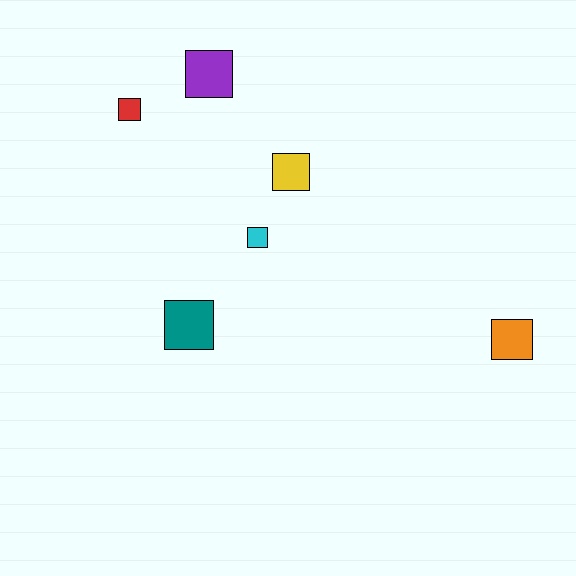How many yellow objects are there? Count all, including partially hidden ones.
There is 1 yellow object.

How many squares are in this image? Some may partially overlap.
There are 6 squares.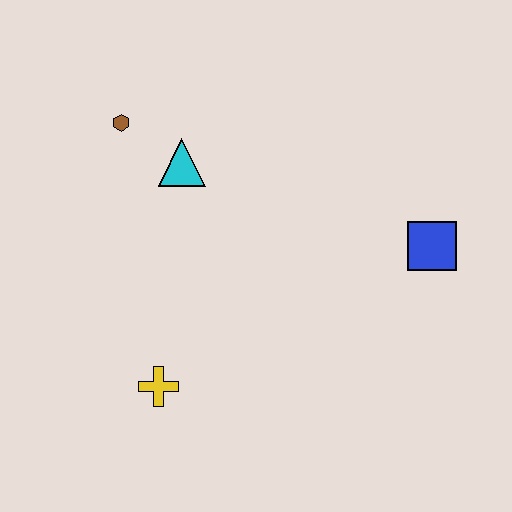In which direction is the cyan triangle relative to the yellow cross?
The cyan triangle is above the yellow cross.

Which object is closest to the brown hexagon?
The cyan triangle is closest to the brown hexagon.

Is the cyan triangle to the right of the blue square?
No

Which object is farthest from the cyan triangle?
The blue square is farthest from the cyan triangle.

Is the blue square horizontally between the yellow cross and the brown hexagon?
No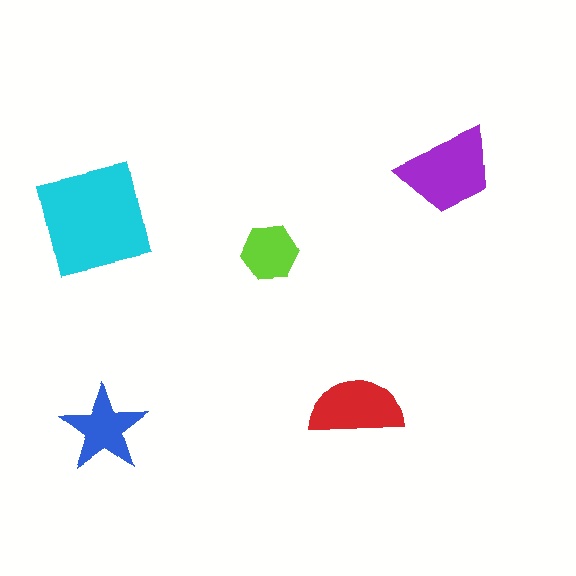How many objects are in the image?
There are 5 objects in the image.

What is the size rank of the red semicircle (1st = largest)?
3rd.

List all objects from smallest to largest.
The lime hexagon, the blue star, the red semicircle, the purple trapezoid, the cyan square.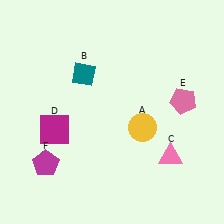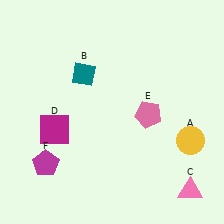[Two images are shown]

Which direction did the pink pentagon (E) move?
The pink pentagon (E) moved left.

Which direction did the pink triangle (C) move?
The pink triangle (C) moved down.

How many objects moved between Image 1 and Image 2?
3 objects moved between the two images.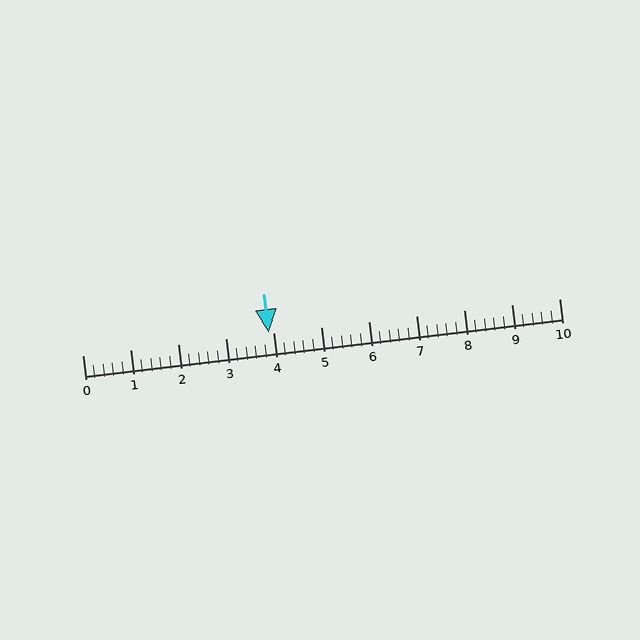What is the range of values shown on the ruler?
The ruler shows values from 0 to 10.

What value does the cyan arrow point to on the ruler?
The cyan arrow points to approximately 3.9.